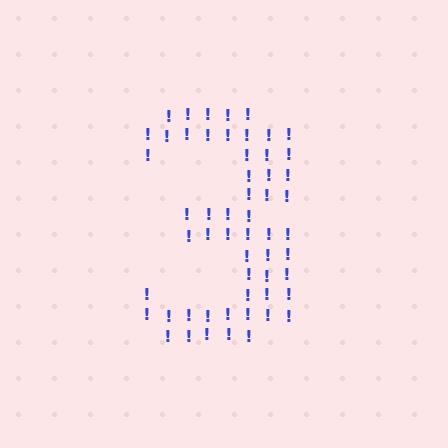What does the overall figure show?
The overall figure shows the digit 3.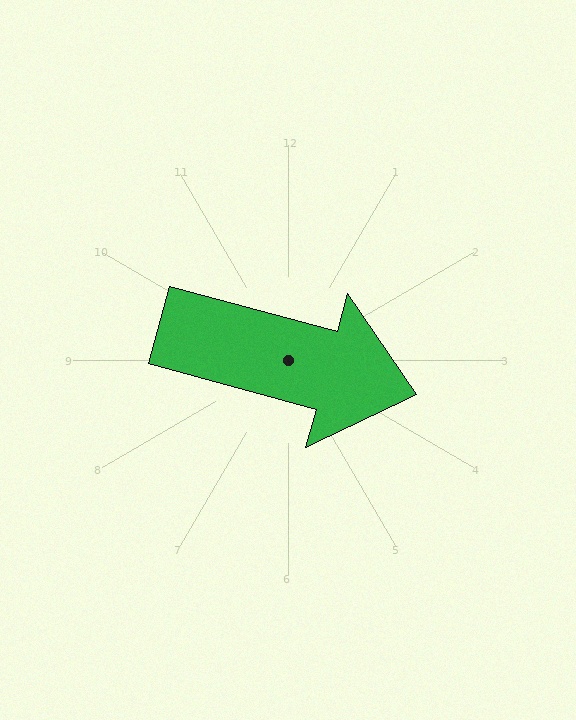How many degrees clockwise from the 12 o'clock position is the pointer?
Approximately 105 degrees.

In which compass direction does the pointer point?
East.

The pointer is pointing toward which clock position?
Roughly 4 o'clock.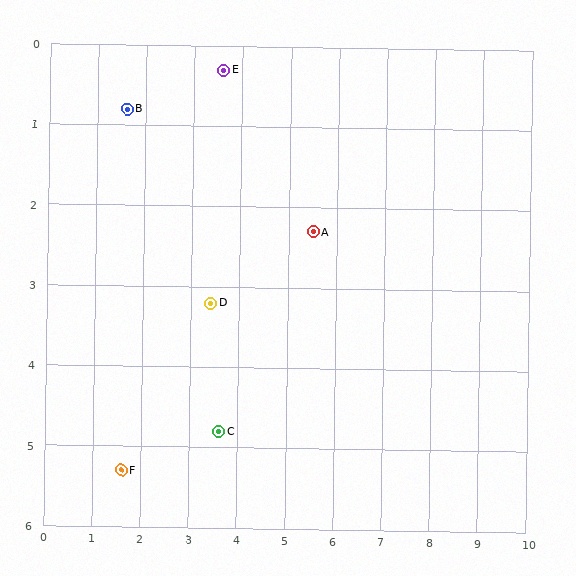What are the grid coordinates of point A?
Point A is at approximately (5.5, 2.3).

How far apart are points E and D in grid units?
Points E and D are about 2.9 grid units apart.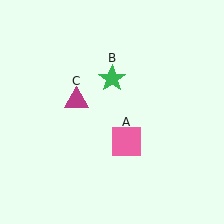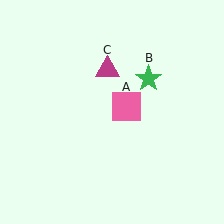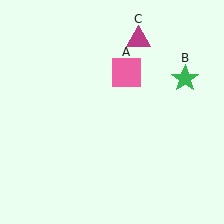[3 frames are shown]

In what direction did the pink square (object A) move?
The pink square (object A) moved up.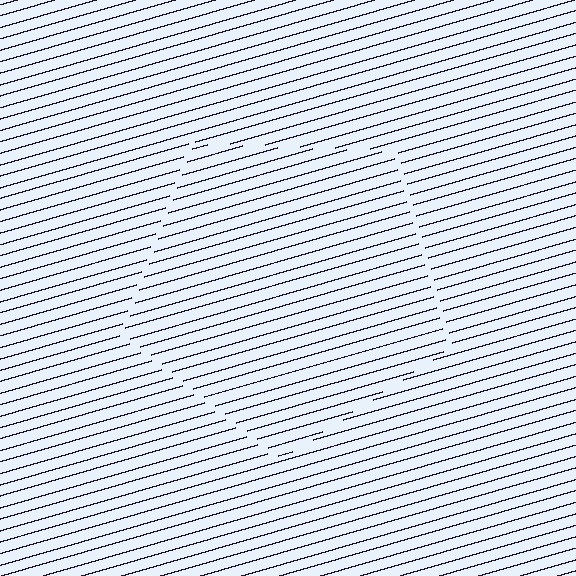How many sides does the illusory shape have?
5 sides — the line-ends trace a pentagon.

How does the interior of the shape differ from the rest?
The interior of the shape contains the same grating, shifted by half a period — the contour is defined by the phase discontinuity where line-ends from the inner and outer gratings abut.